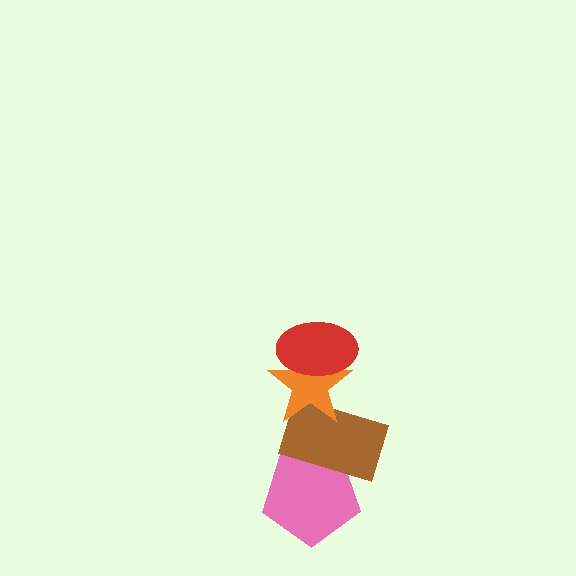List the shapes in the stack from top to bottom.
From top to bottom: the red ellipse, the orange star, the brown rectangle, the pink pentagon.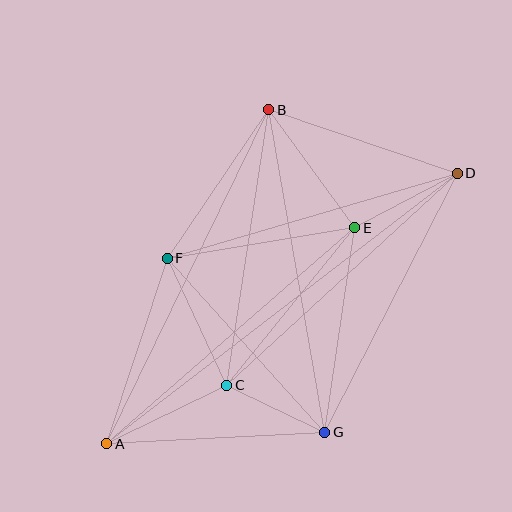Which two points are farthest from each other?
Points A and D are farthest from each other.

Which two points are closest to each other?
Points C and G are closest to each other.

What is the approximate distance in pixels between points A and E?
The distance between A and E is approximately 329 pixels.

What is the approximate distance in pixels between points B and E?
The distance between B and E is approximately 146 pixels.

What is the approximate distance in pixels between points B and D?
The distance between B and D is approximately 199 pixels.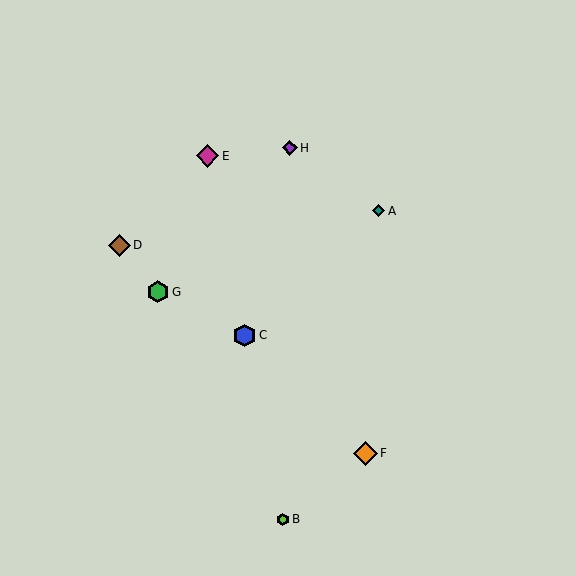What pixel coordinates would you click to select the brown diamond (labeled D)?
Click at (119, 245) to select the brown diamond D.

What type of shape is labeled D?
Shape D is a brown diamond.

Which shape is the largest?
The orange diamond (labeled F) is the largest.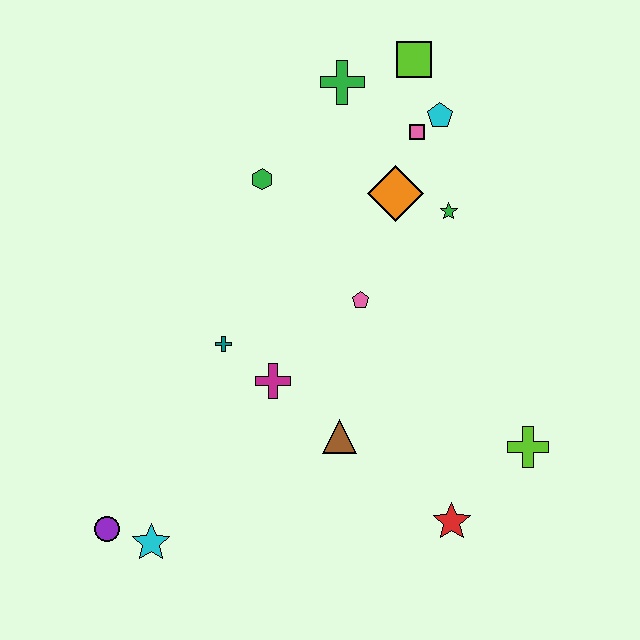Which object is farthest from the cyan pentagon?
The purple circle is farthest from the cyan pentagon.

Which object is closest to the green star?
The orange diamond is closest to the green star.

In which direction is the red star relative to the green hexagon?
The red star is below the green hexagon.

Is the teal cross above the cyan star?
Yes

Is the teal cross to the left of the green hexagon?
Yes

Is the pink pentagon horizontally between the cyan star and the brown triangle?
No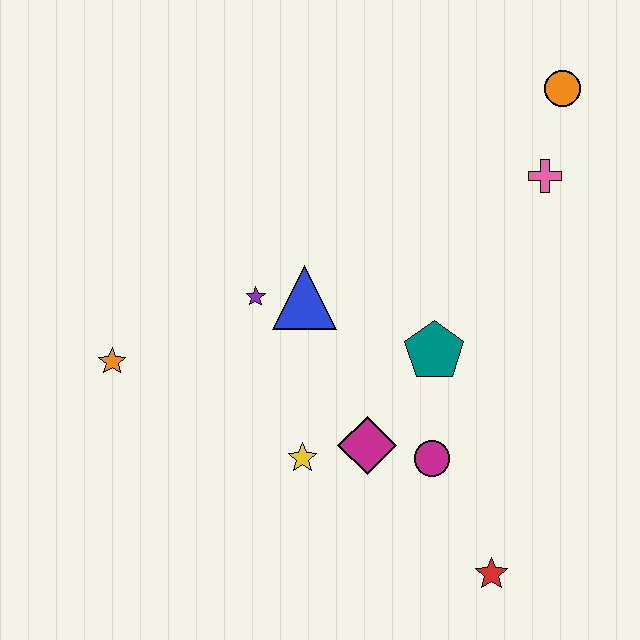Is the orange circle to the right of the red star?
Yes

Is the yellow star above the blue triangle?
No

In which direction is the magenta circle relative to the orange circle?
The magenta circle is below the orange circle.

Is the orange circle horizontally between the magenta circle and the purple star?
No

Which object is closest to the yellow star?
The magenta diamond is closest to the yellow star.